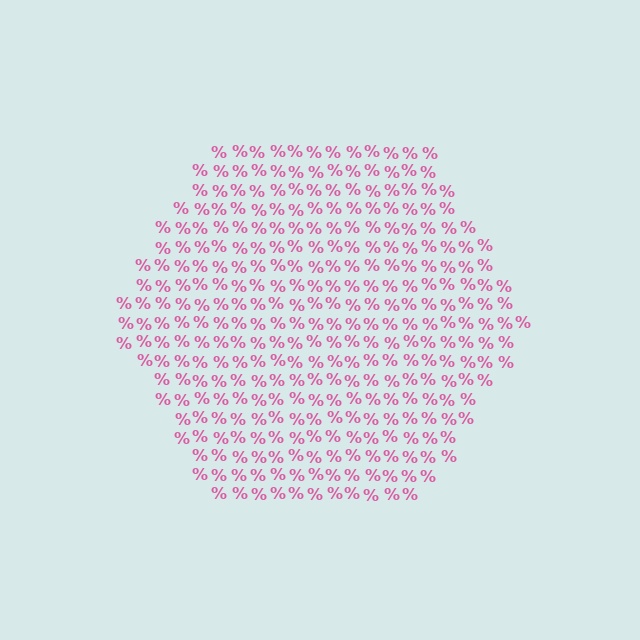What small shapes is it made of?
It is made of small percent signs.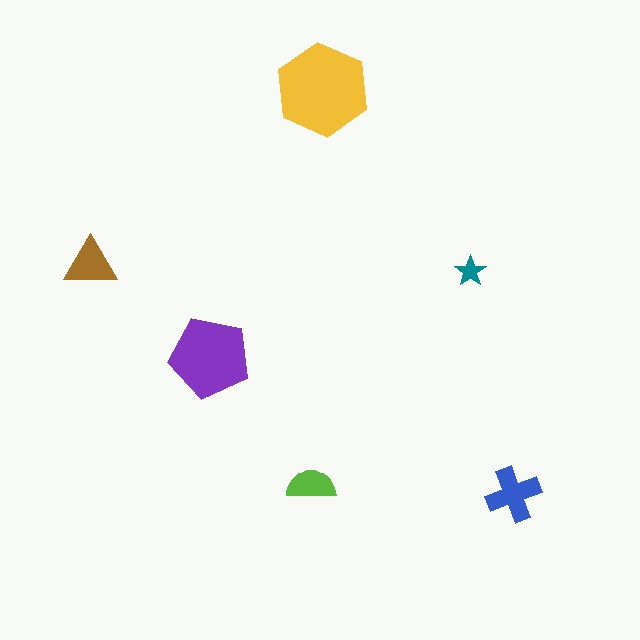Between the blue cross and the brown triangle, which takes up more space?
The blue cross.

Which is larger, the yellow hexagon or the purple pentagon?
The yellow hexagon.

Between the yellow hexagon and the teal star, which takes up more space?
The yellow hexagon.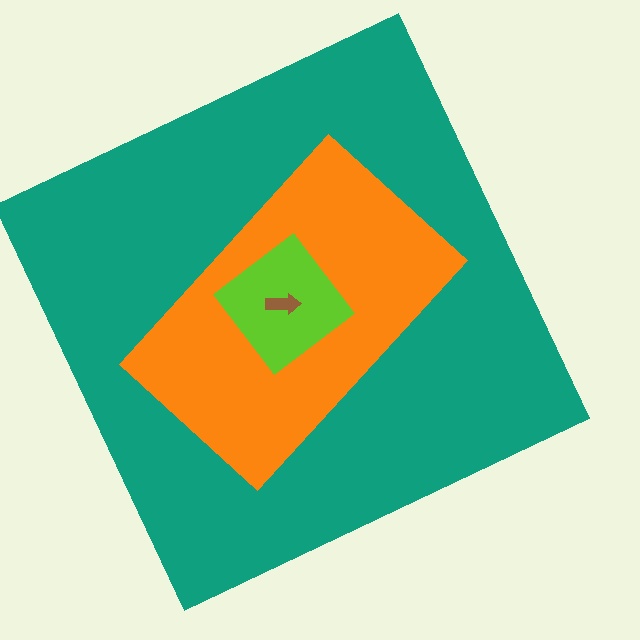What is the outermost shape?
The teal square.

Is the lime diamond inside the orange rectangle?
Yes.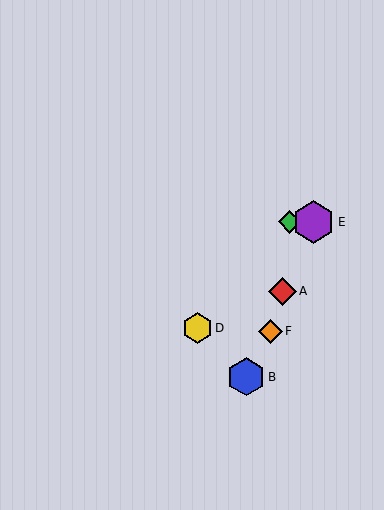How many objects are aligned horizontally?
2 objects (C, E) are aligned horizontally.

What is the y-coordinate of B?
Object B is at y≈377.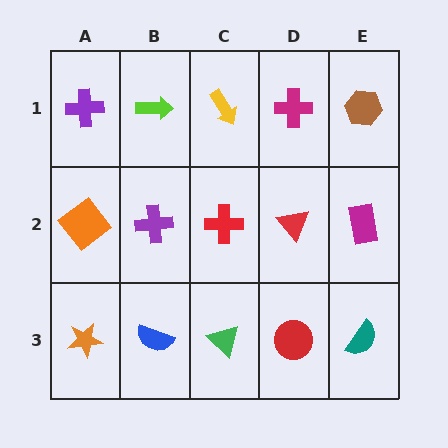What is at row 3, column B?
A blue semicircle.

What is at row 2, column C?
A red cross.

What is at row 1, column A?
A purple cross.